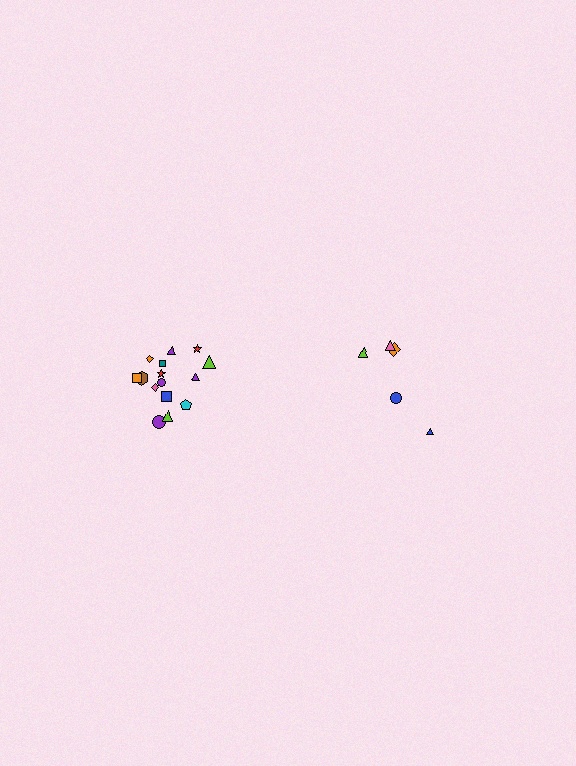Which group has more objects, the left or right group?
The left group.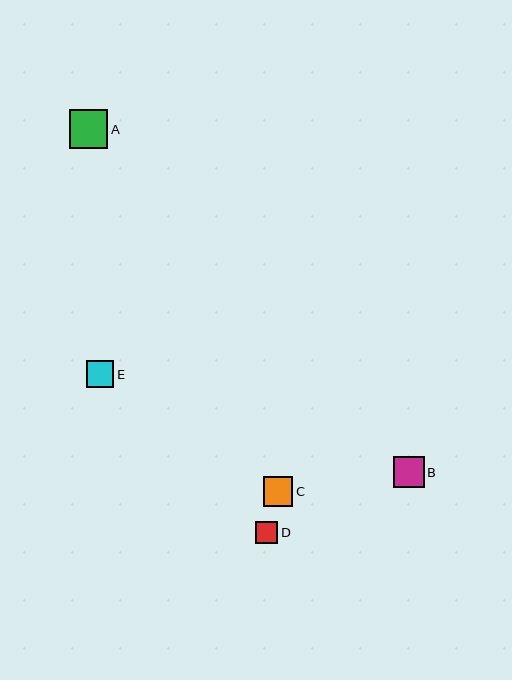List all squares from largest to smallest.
From largest to smallest: A, B, C, E, D.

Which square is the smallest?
Square D is the smallest with a size of approximately 22 pixels.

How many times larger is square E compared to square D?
Square E is approximately 1.2 times the size of square D.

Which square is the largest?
Square A is the largest with a size of approximately 39 pixels.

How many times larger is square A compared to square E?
Square A is approximately 1.4 times the size of square E.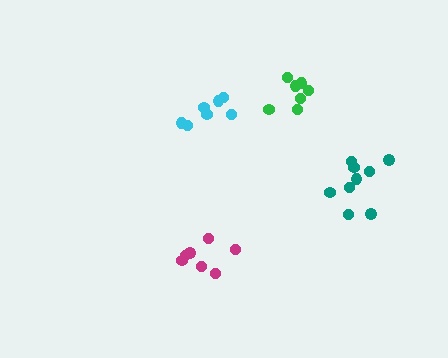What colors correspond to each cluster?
The clusters are colored: cyan, teal, green, magenta.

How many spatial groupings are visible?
There are 4 spatial groupings.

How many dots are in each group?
Group 1: 7 dots, Group 2: 9 dots, Group 3: 7 dots, Group 4: 7 dots (30 total).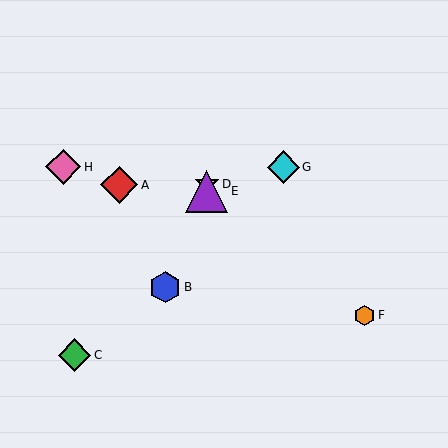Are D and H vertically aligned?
No, D is at x≈207 and H is at x≈63.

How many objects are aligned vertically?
2 objects (D, E) are aligned vertically.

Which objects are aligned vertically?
Objects D, E are aligned vertically.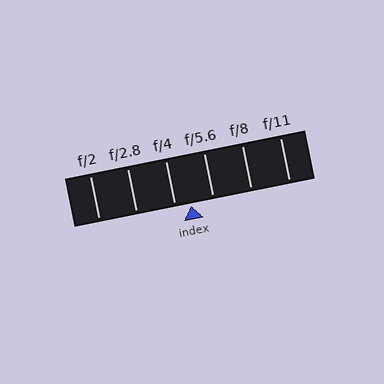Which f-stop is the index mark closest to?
The index mark is closest to f/4.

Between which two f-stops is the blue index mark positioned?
The index mark is between f/4 and f/5.6.